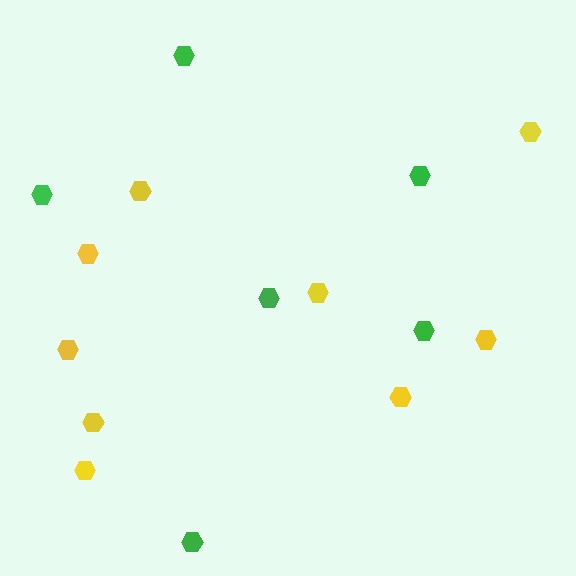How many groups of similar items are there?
There are 2 groups: one group of yellow hexagons (9) and one group of green hexagons (6).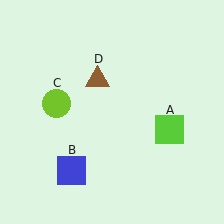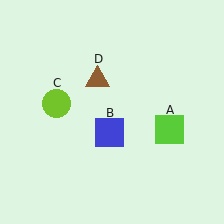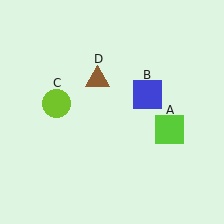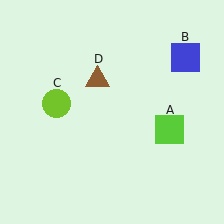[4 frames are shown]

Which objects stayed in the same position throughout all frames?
Lime square (object A) and lime circle (object C) and brown triangle (object D) remained stationary.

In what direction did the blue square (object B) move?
The blue square (object B) moved up and to the right.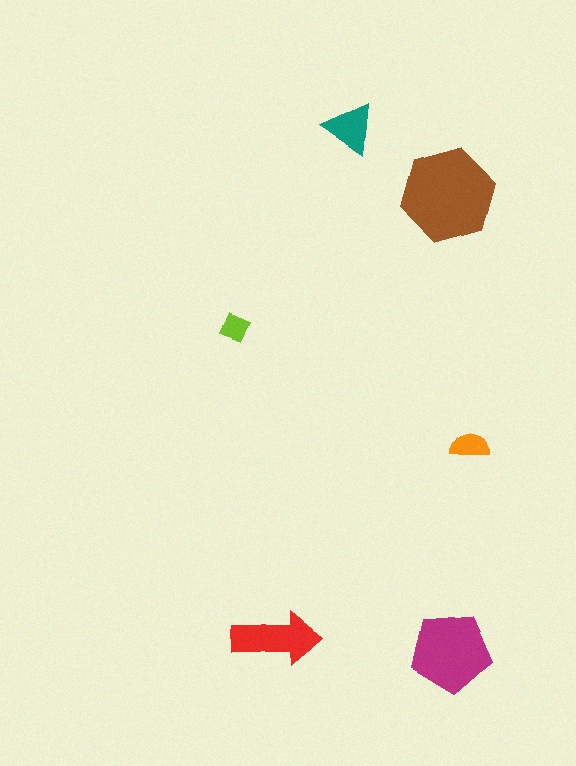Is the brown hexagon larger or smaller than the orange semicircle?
Larger.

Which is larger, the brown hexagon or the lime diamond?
The brown hexagon.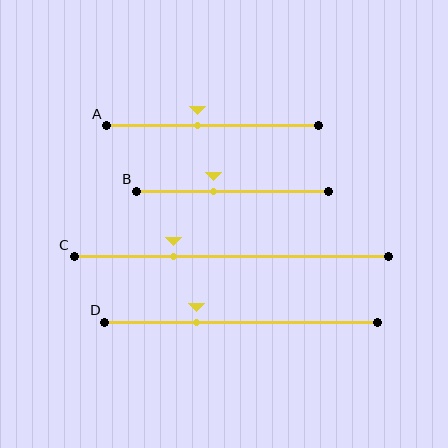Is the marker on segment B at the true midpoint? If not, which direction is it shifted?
No, the marker on segment B is shifted to the left by about 10% of the segment length.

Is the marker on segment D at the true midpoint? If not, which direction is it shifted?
No, the marker on segment D is shifted to the left by about 16% of the segment length.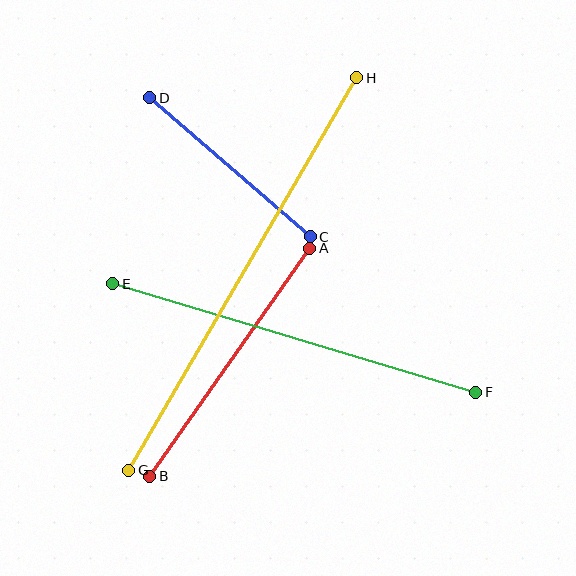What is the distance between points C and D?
The distance is approximately 212 pixels.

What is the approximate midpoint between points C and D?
The midpoint is at approximately (230, 167) pixels.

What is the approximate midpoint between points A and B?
The midpoint is at approximately (230, 362) pixels.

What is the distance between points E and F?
The distance is approximately 379 pixels.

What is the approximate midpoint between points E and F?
The midpoint is at approximately (294, 338) pixels.